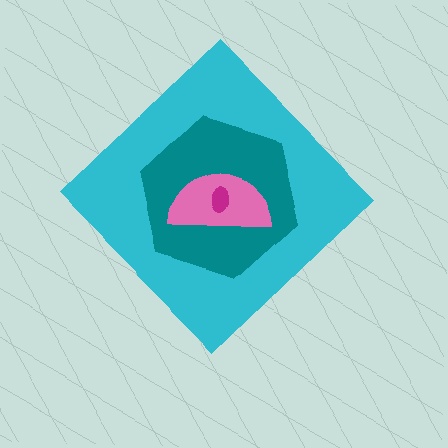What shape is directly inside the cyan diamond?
The teal hexagon.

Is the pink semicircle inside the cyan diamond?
Yes.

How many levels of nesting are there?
4.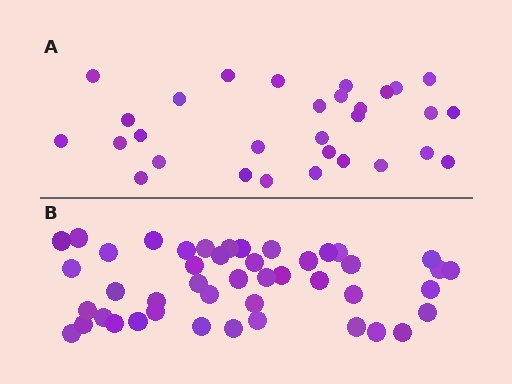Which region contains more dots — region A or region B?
Region B (the bottom region) has more dots.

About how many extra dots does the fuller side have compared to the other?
Region B has approximately 15 more dots than region A.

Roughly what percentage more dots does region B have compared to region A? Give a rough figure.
About 50% more.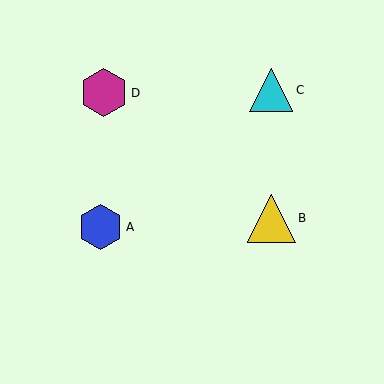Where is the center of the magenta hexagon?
The center of the magenta hexagon is at (104, 93).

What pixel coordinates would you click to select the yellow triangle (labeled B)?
Click at (271, 218) to select the yellow triangle B.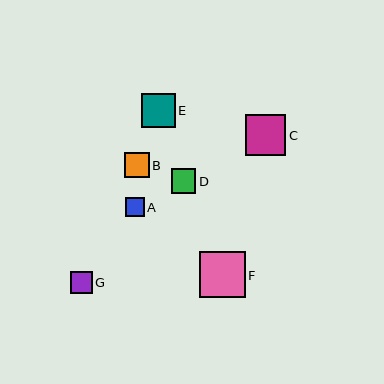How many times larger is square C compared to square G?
Square C is approximately 1.8 times the size of square G.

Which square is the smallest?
Square A is the smallest with a size of approximately 19 pixels.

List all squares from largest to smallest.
From largest to smallest: F, C, E, B, D, G, A.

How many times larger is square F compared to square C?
Square F is approximately 1.1 times the size of square C.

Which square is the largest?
Square F is the largest with a size of approximately 46 pixels.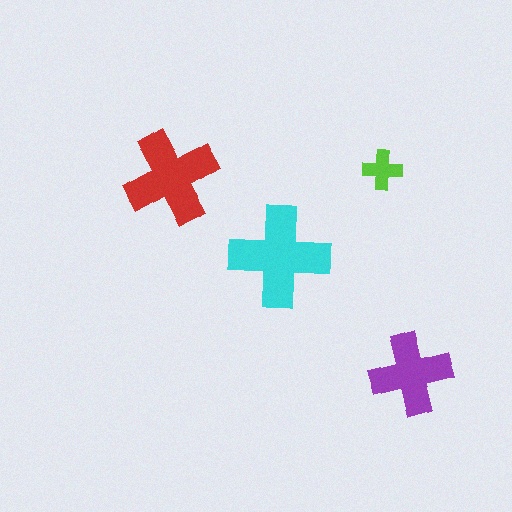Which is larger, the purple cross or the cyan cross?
The cyan one.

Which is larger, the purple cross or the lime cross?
The purple one.